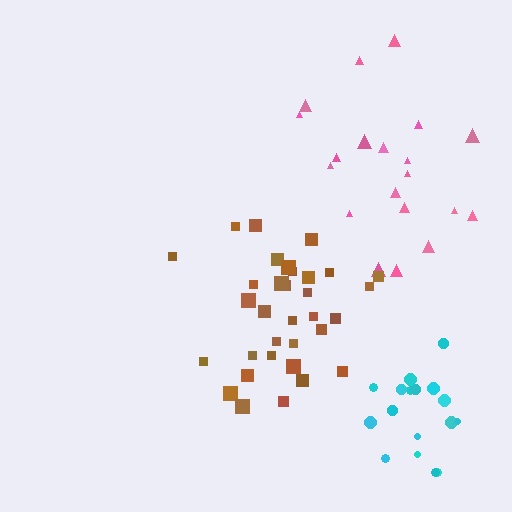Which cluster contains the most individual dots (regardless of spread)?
Brown (33).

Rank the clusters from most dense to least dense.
brown, cyan, pink.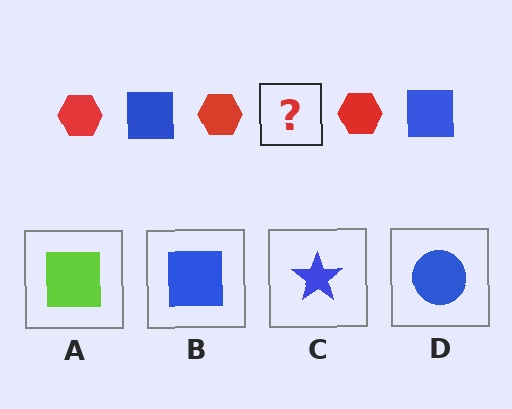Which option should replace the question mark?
Option B.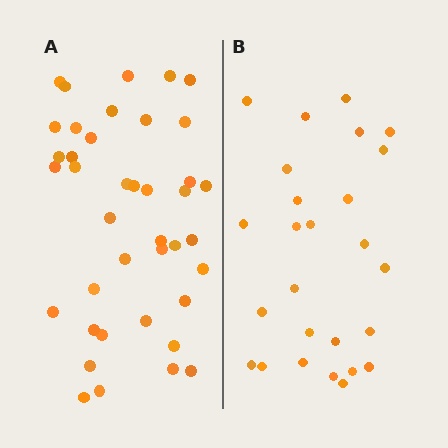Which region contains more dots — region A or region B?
Region A (the left region) has more dots.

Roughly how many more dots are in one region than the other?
Region A has approximately 15 more dots than region B.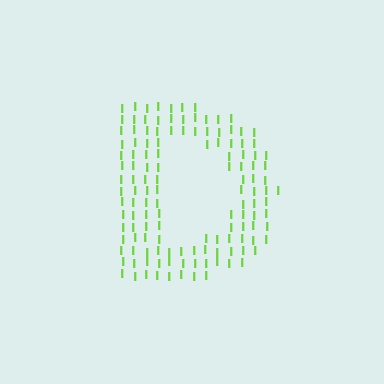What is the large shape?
The large shape is the letter D.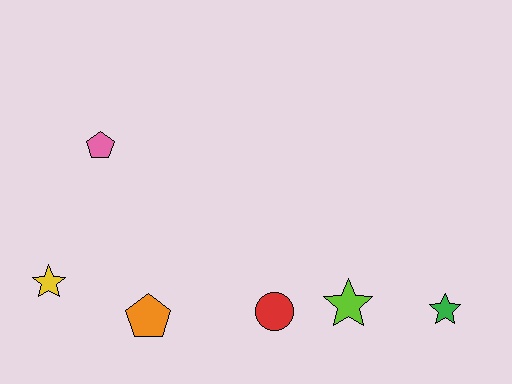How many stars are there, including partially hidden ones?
There are 3 stars.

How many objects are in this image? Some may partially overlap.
There are 6 objects.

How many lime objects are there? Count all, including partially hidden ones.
There is 1 lime object.